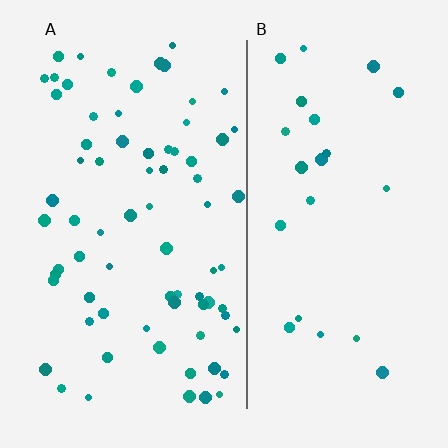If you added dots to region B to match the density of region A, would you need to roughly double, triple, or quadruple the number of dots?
Approximately triple.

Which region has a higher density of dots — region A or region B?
A (the left).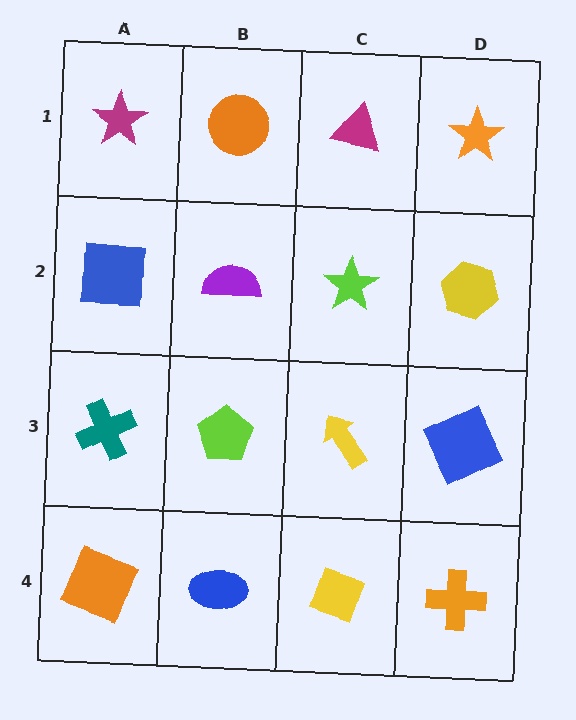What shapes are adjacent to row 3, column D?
A yellow hexagon (row 2, column D), an orange cross (row 4, column D), a yellow arrow (row 3, column C).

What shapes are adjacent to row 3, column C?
A lime star (row 2, column C), a yellow diamond (row 4, column C), a lime pentagon (row 3, column B), a blue square (row 3, column D).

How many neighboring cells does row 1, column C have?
3.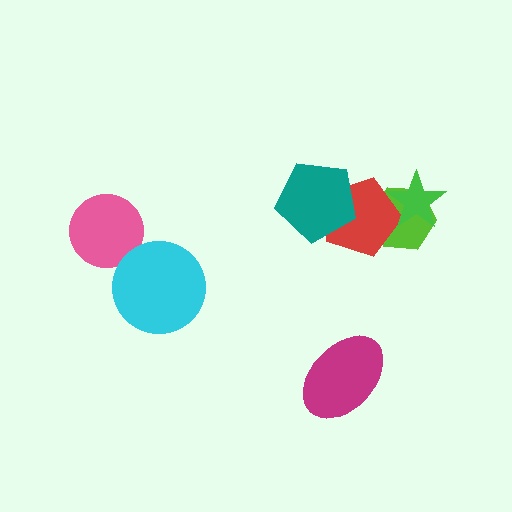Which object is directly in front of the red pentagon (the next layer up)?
The teal pentagon is directly in front of the red pentagon.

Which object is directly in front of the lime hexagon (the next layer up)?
The red pentagon is directly in front of the lime hexagon.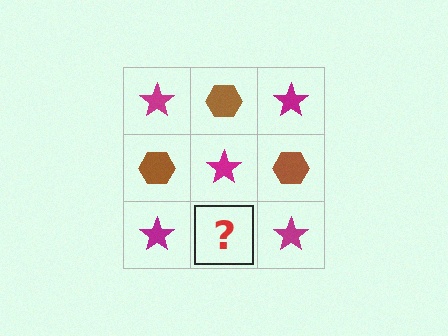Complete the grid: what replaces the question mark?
The question mark should be replaced with a brown hexagon.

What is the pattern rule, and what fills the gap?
The rule is that it alternates magenta star and brown hexagon in a checkerboard pattern. The gap should be filled with a brown hexagon.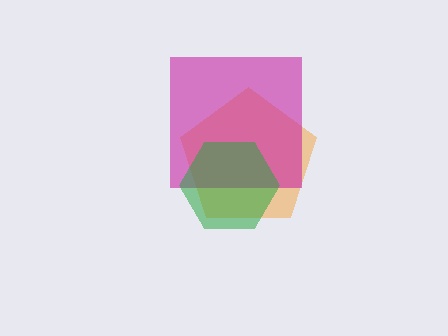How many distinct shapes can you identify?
There are 3 distinct shapes: an orange pentagon, a magenta square, a green hexagon.